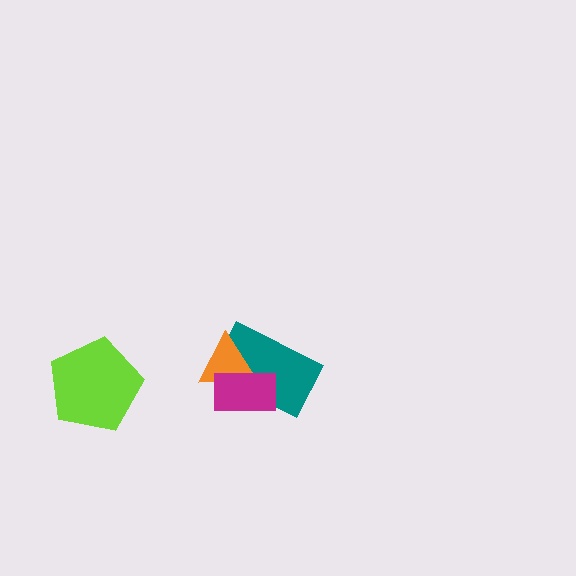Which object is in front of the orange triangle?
The magenta rectangle is in front of the orange triangle.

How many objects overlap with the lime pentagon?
0 objects overlap with the lime pentagon.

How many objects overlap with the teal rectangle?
2 objects overlap with the teal rectangle.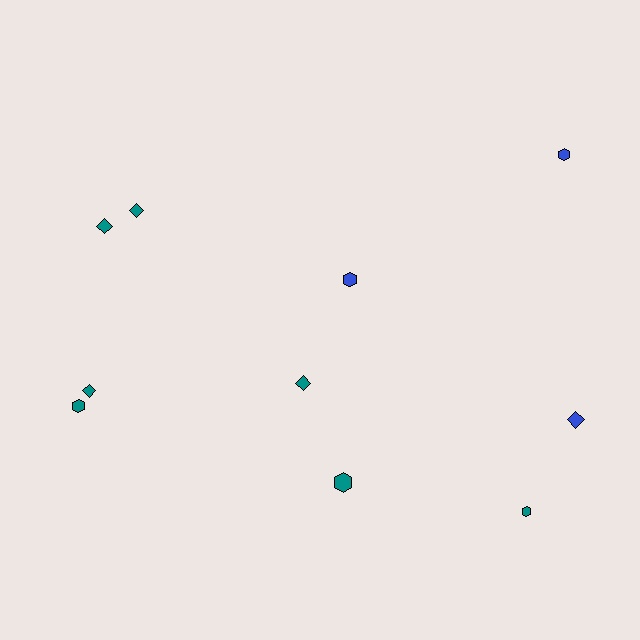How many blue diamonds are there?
There is 1 blue diamond.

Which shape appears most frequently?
Diamond, with 5 objects.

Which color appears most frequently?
Teal, with 7 objects.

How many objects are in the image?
There are 10 objects.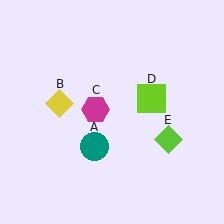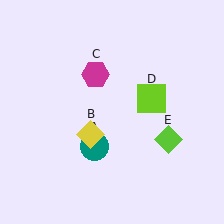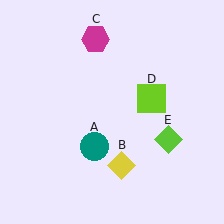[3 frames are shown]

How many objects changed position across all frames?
2 objects changed position: yellow diamond (object B), magenta hexagon (object C).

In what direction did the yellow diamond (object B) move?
The yellow diamond (object B) moved down and to the right.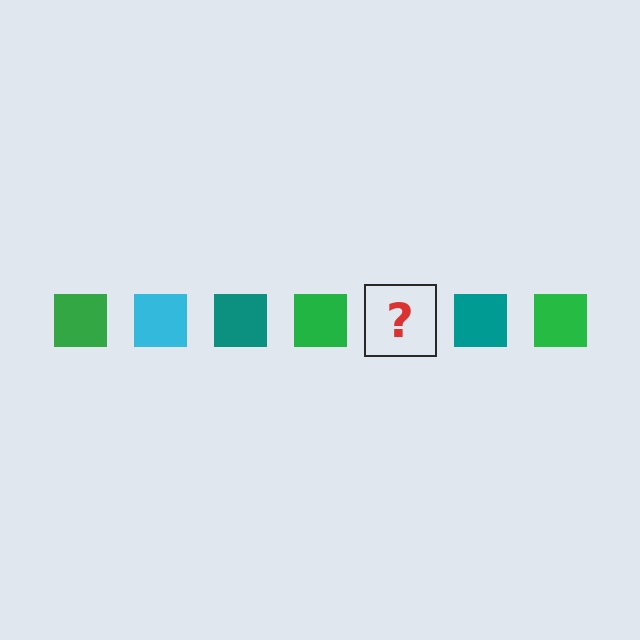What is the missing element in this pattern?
The missing element is a cyan square.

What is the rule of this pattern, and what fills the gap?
The rule is that the pattern cycles through green, cyan, teal squares. The gap should be filled with a cyan square.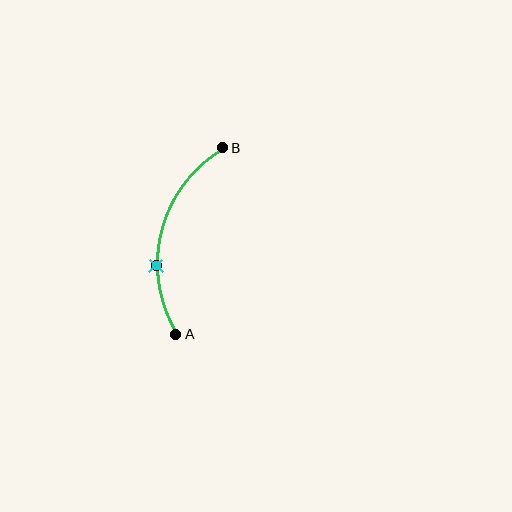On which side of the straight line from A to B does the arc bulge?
The arc bulges to the left of the straight line connecting A and B.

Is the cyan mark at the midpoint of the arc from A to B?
No. The cyan mark lies on the arc but is closer to endpoint A. The arc midpoint would be at the point on the curve equidistant along the arc from both A and B.